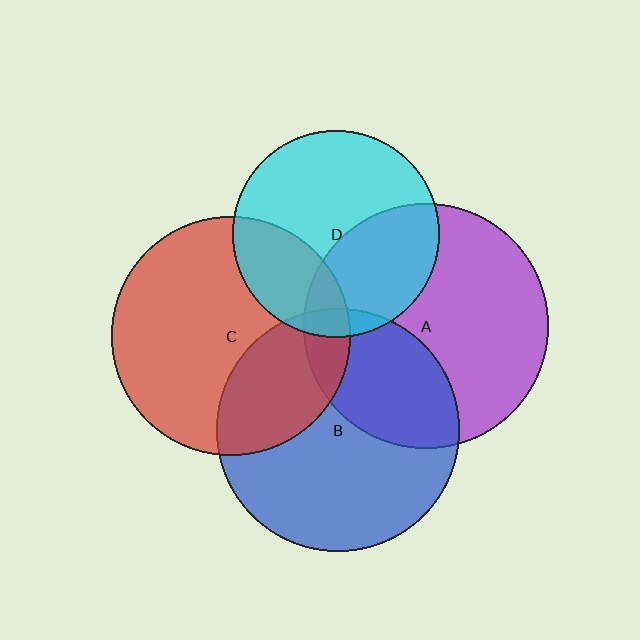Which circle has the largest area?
Circle A (purple).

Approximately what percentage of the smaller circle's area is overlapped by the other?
Approximately 35%.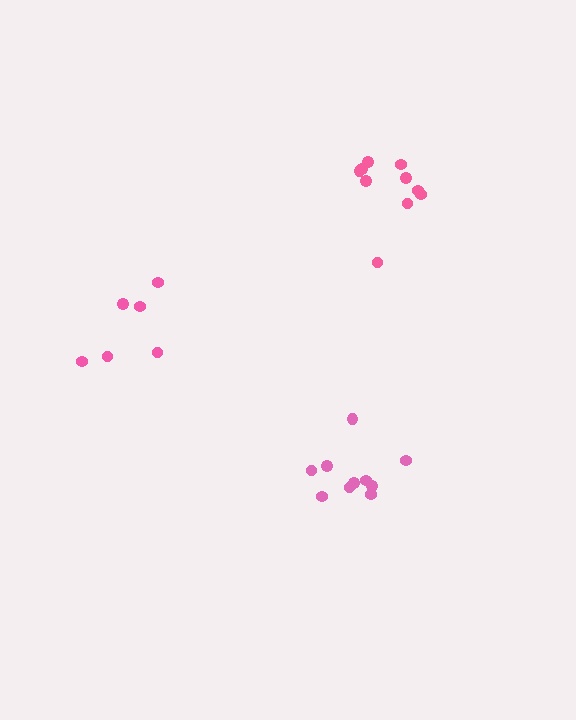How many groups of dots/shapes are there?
There are 3 groups.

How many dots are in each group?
Group 1: 6 dots, Group 2: 10 dots, Group 3: 10 dots (26 total).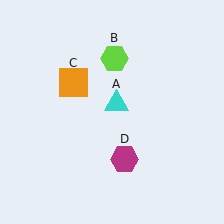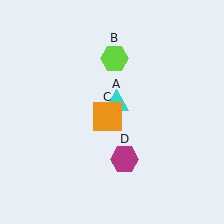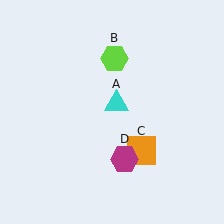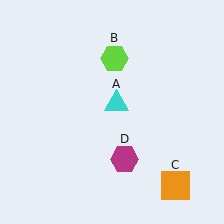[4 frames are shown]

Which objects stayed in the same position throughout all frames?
Cyan triangle (object A) and lime hexagon (object B) and magenta hexagon (object D) remained stationary.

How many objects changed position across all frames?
1 object changed position: orange square (object C).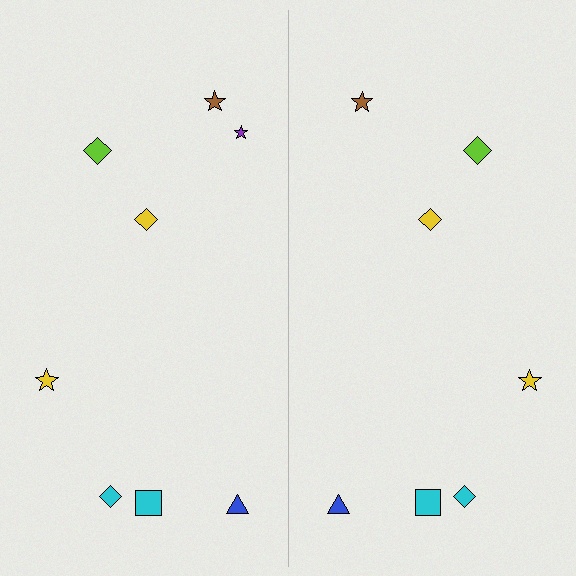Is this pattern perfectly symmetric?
No, the pattern is not perfectly symmetric. A purple star is missing from the right side.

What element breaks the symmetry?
A purple star is missing from the right side.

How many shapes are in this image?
There are 15 shapes in this image.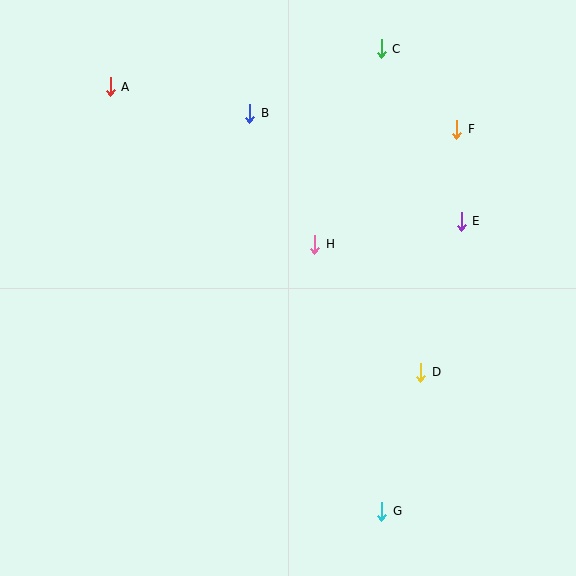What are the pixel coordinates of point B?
Point B is at (250, 113).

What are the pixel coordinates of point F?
Point F is at (457, 129).